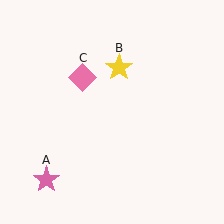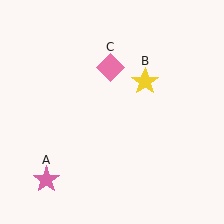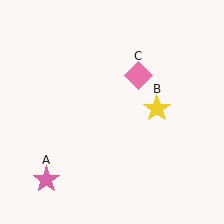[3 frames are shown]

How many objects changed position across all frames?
2 objects changed position: yellow star (object B), pink diamond (object C).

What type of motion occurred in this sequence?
The yellow star (object B), pink diamond (object C) rotated clockwise around the center of the scene.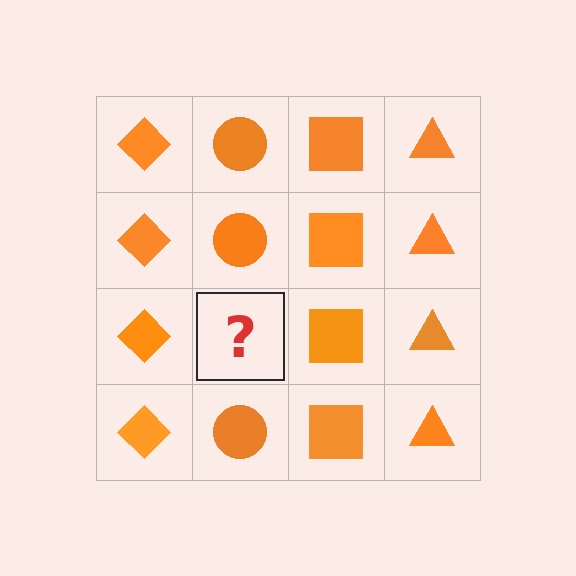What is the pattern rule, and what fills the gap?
The rule is that each column has a consistent shape. The gap should be filled with an orange circle.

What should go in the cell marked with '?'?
The missing cell should contain an orange circle.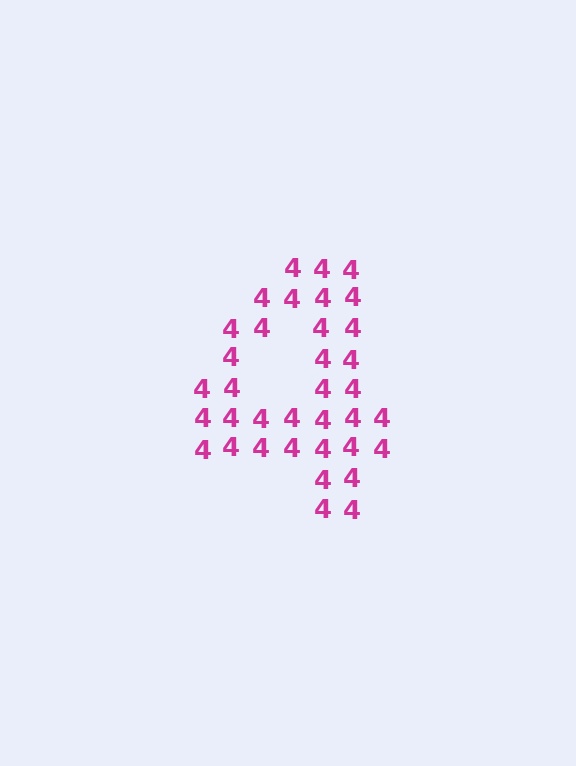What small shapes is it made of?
It is made of small digit 4's.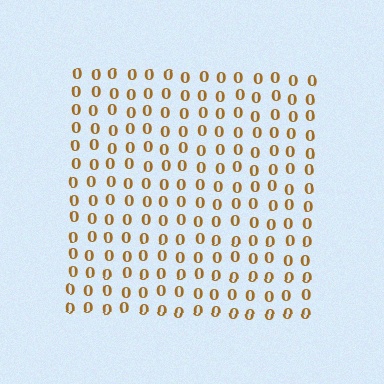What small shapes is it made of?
It is made of small digit 0's.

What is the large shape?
The large shape is a square.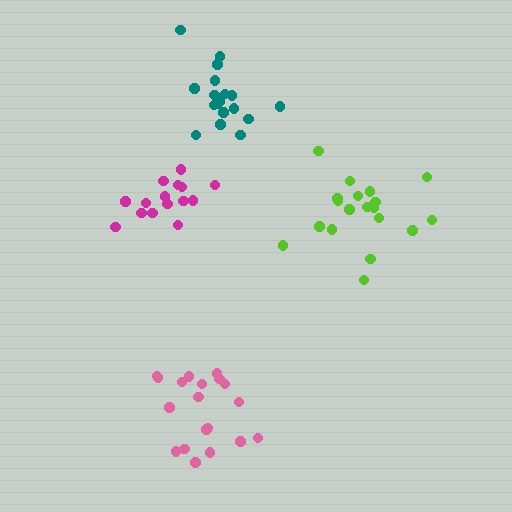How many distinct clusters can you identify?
There are 4 distinct clusters.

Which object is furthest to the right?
The lime cluster is rightmost.